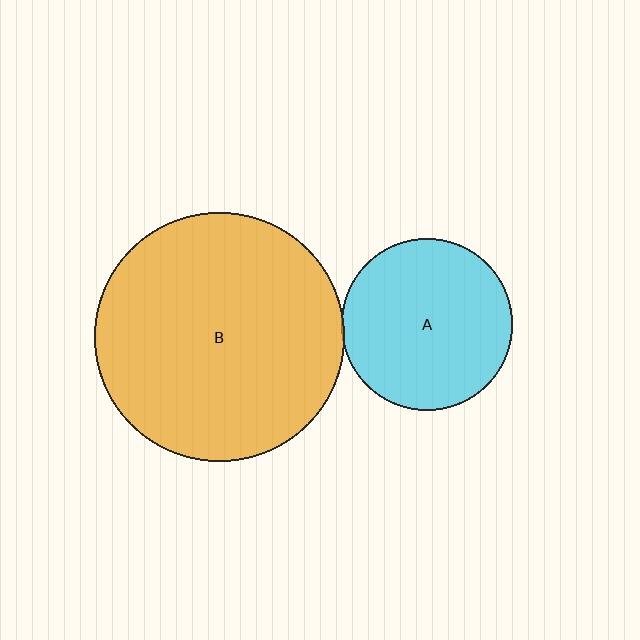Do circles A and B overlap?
Yes.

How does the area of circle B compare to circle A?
Approximately 2.1 times.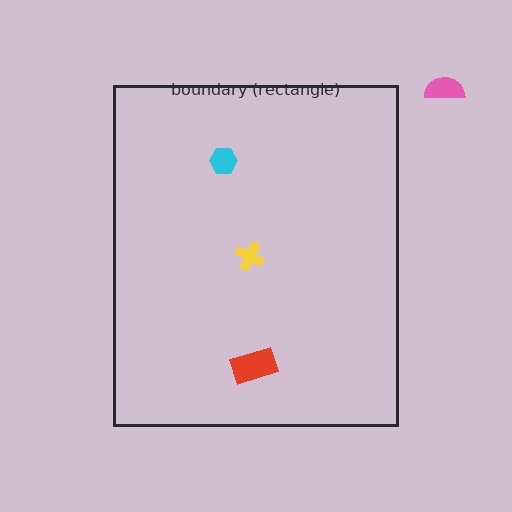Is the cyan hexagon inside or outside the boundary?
Inside.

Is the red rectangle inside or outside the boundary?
Inside.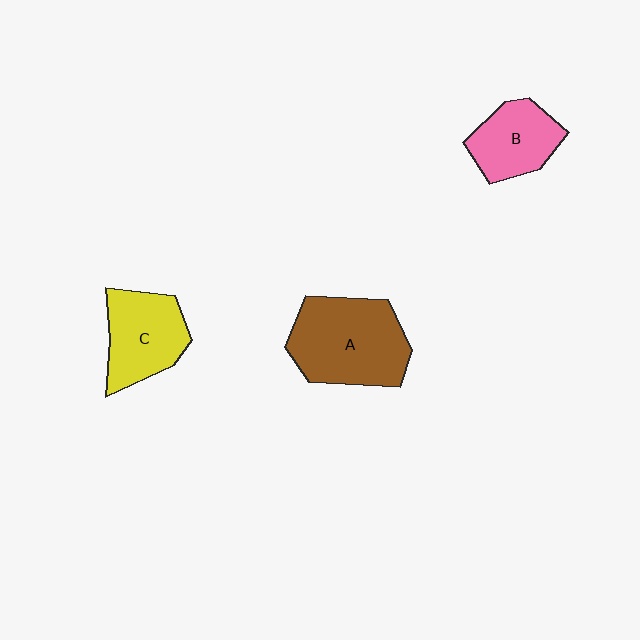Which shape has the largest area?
Shape A (brown).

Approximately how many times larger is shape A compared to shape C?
Approximately 1.4 times.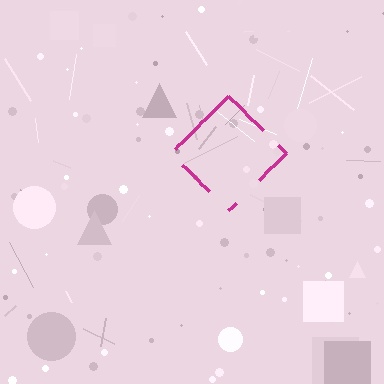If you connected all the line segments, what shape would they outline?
They would outline a diamond.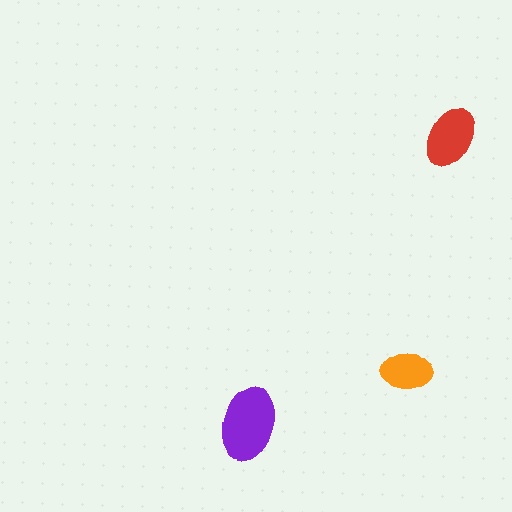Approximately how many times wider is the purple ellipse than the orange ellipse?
About 1.5 times wider.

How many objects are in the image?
There are 3 objects in the image.